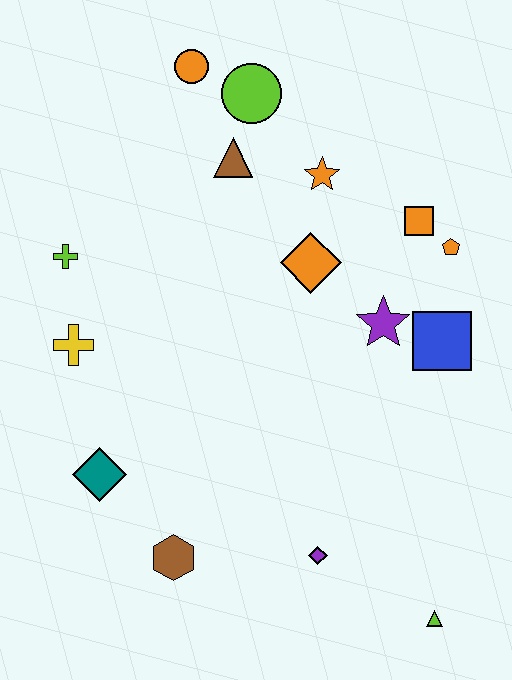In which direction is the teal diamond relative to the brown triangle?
The teal diamond is below the brown triangle.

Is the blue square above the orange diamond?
No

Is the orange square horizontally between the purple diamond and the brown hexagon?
No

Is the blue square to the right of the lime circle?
Yes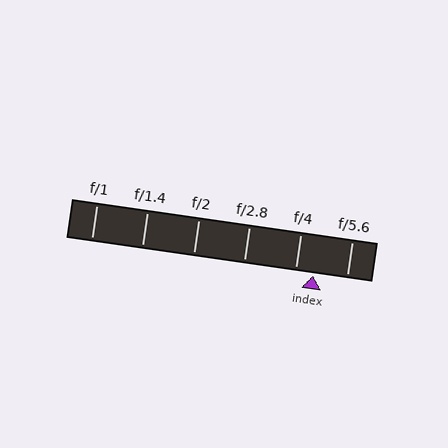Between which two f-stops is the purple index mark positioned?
The index mark is between f/4 and f/5.6.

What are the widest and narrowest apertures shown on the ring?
The widest aperture shown is f/1 and the narrowest is f/5.6.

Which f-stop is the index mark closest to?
The index mark is closest to f/4.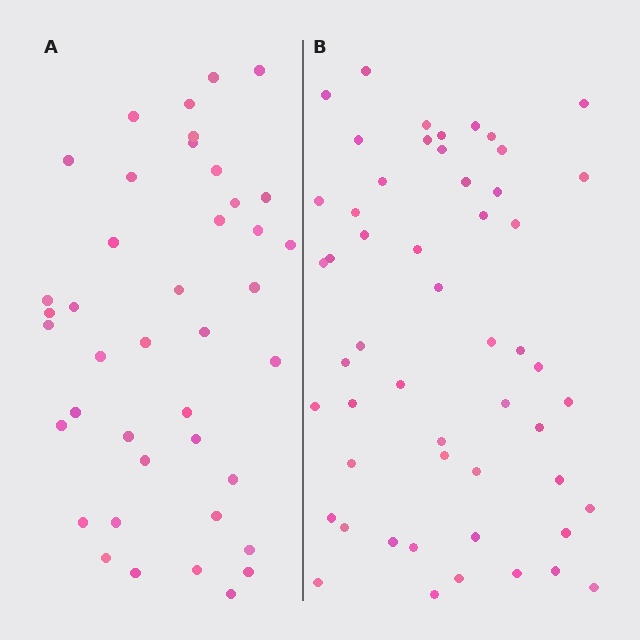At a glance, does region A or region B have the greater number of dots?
Region B (the right region) has more dots.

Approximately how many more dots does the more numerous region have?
Region B has roughly 12 or so more dots than region A.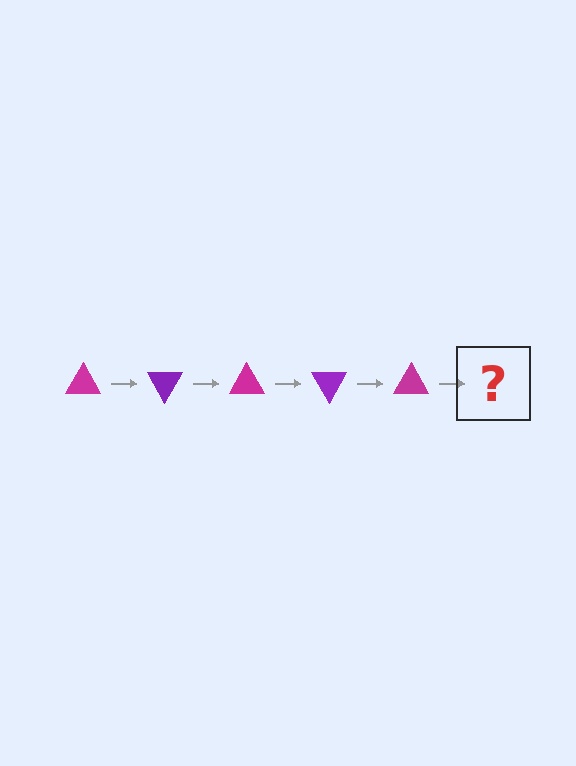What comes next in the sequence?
The next element should be a purple triangle, rotated 300 degrees from the start.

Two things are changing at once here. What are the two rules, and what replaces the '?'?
The two rules are that it rotates 60 degrees each step and the color cycles through magenta and purple. The '?' should be a purple triangle, rotated 300 degrees from the start.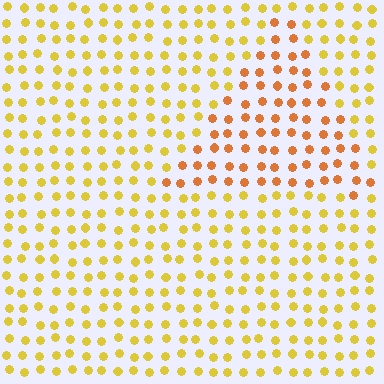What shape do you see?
I see a triangle.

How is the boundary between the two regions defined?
The boundary is defined purely by a slight shift in hue (about 30 degrees). Spacing, size, and orientation are identical on both sides.